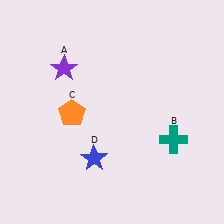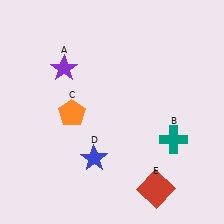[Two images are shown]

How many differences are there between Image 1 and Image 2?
There is 1 difference between the two images.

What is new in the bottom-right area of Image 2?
A red square (E) was added in the bottom-right area of Image 2.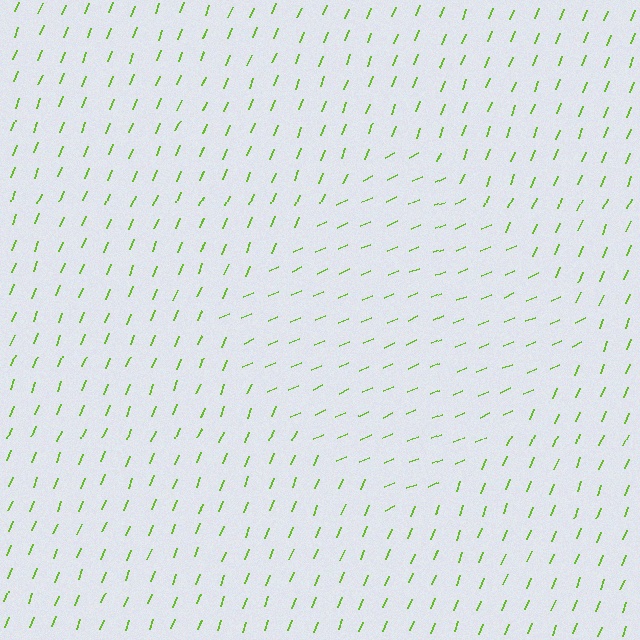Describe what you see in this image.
The image is filled with small lime line segments. A diamond region in the image has lines oriented differently from the surrounding lines, creating a visible texture boundary.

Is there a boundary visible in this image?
Yes, there is a texture boundary formed by a change in line orientation.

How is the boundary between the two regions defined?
The boundary is defined purely by a change in line orientation (approximately 45 degrees difference). All lines are the same color and thickness.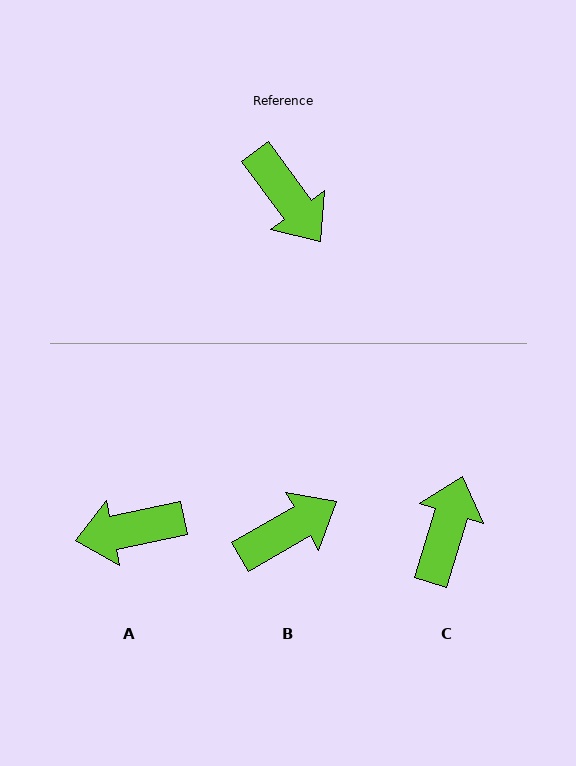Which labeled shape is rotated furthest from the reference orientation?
C, about 127 degrees away.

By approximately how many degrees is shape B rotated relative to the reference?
Approximately 84 degrees counter-clockwise.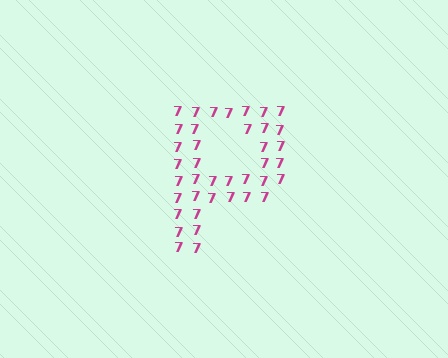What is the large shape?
The large shape is the letter P.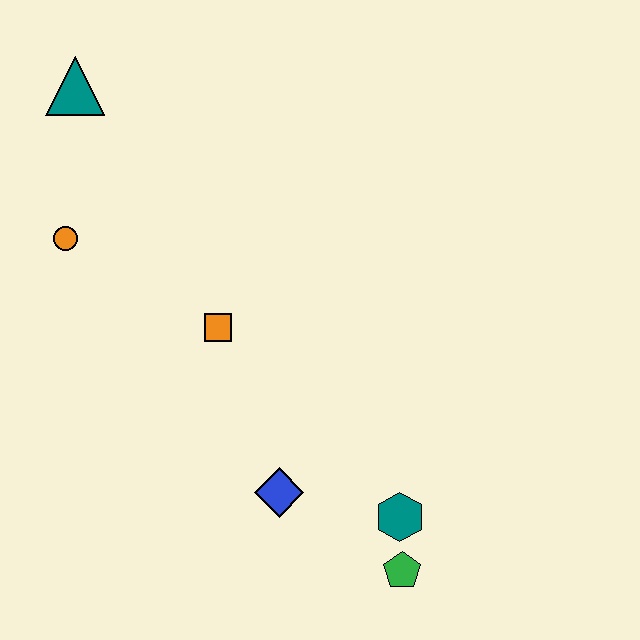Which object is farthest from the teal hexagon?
The teal triangle is farthest from the teal hexagon.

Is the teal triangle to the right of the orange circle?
Yes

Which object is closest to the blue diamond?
The teal hexagon is closest to the blue diamond.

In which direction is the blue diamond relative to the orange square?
The blue diamond is below the orange square.